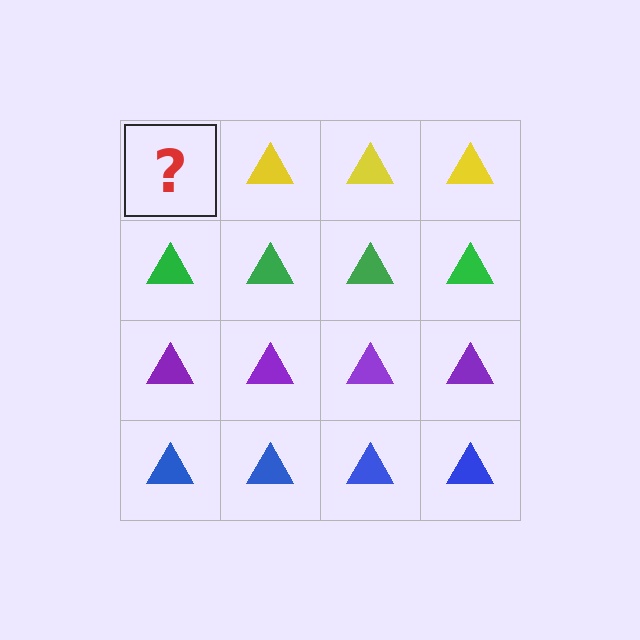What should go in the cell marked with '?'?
The missing cell should contain a yellow triangle.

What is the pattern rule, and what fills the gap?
The rule is that each row has a consistent color. The gap should be filled with a yellow triangle.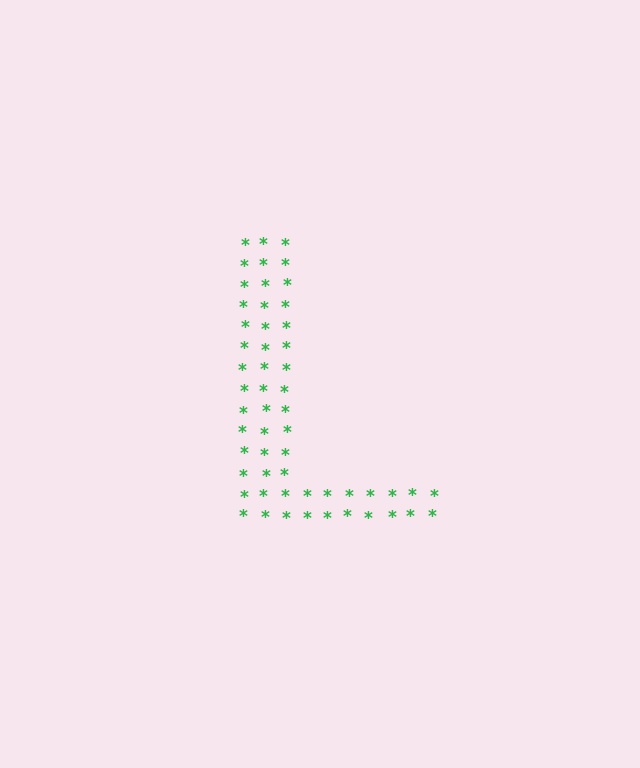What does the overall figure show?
The overall figure shows the letter L.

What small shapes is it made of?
It is made of small asterisks.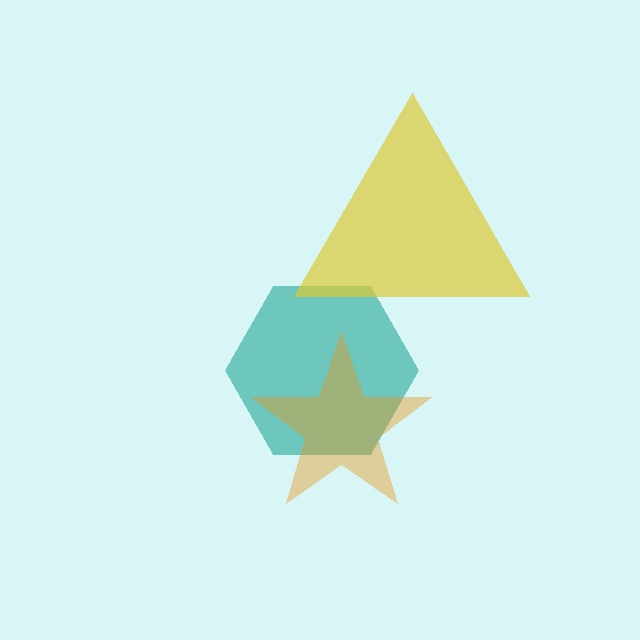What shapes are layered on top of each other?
The layered shapes are: a teal hexagon, a yellow triangle, an orange star.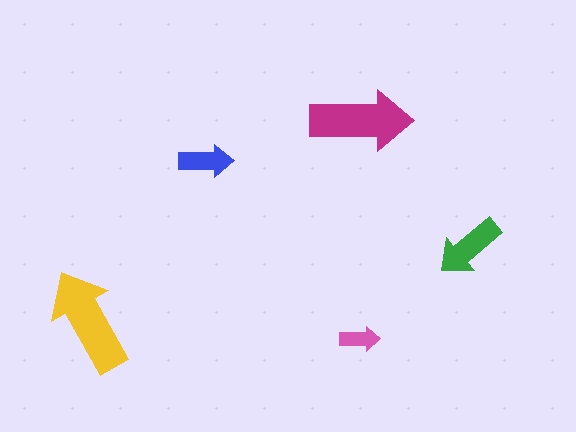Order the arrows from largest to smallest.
the yellow one, the magenta one, the green one, the blue one, the pink one.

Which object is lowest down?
The pink arrow is bottommost.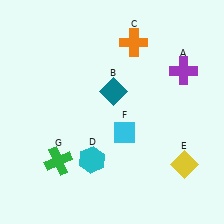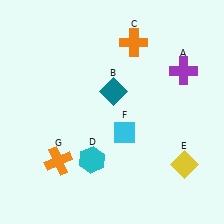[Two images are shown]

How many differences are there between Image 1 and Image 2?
There is 1 difference between the two images.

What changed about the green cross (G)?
In Image 1, G is green. In Image 2, it changed to orange.